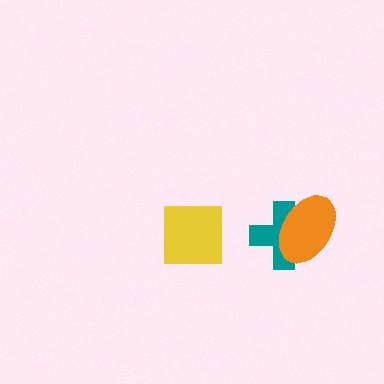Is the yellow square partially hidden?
No, no other shape covers it.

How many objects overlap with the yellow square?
0 objects overlap with the yellow square.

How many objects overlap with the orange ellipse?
1 object overlaps with the orange ellipse.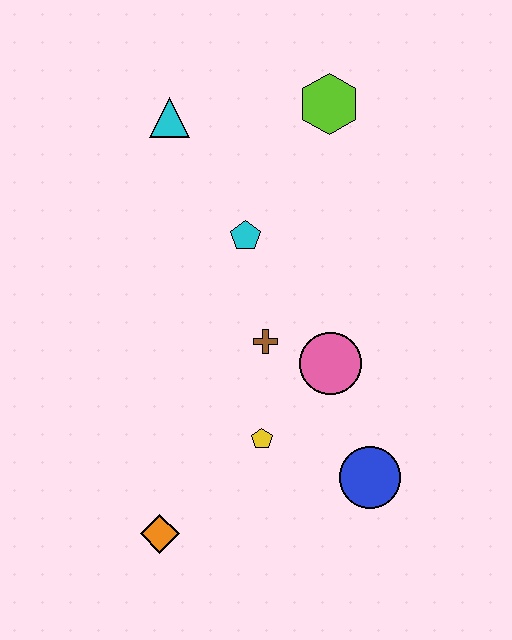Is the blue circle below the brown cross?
Yes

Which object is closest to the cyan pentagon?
The brown cross is closest to the cyan pentagon.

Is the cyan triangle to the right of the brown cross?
No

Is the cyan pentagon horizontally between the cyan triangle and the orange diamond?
No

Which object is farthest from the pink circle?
The cyan triangle is farthest from the pink circle.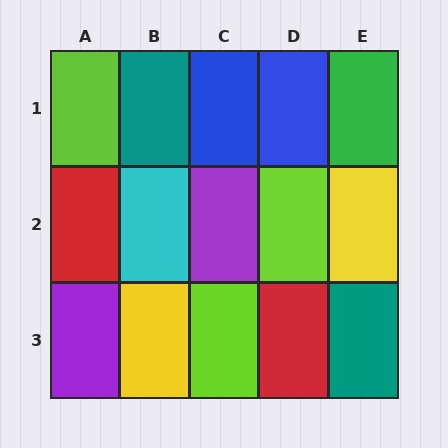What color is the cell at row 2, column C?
Purple.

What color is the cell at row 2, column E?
Yellow.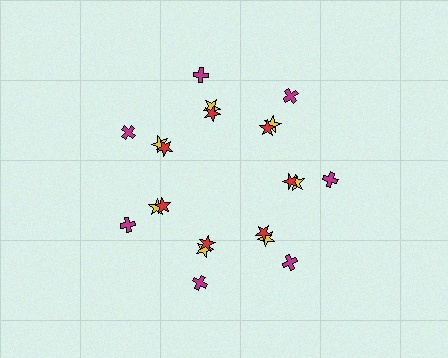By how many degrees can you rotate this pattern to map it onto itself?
The pattern maps onto itself every 51 degrees of rotation.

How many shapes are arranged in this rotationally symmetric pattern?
There are 21 shapes, arranged in 7 groups of 3.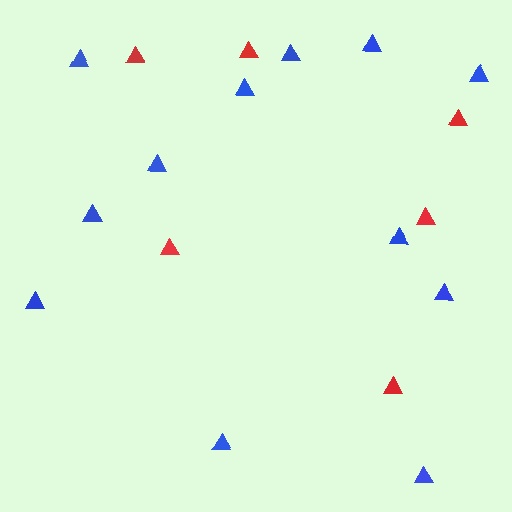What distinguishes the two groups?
There are 2 groups: one group of blue triangles (12) and one group of red triangles (6).